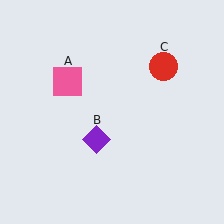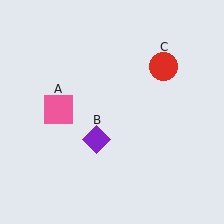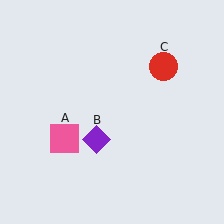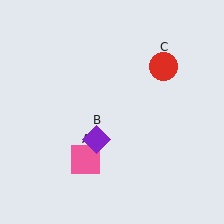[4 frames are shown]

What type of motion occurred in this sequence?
The pink square (object A) rotated counterclockwise around the center of the scene.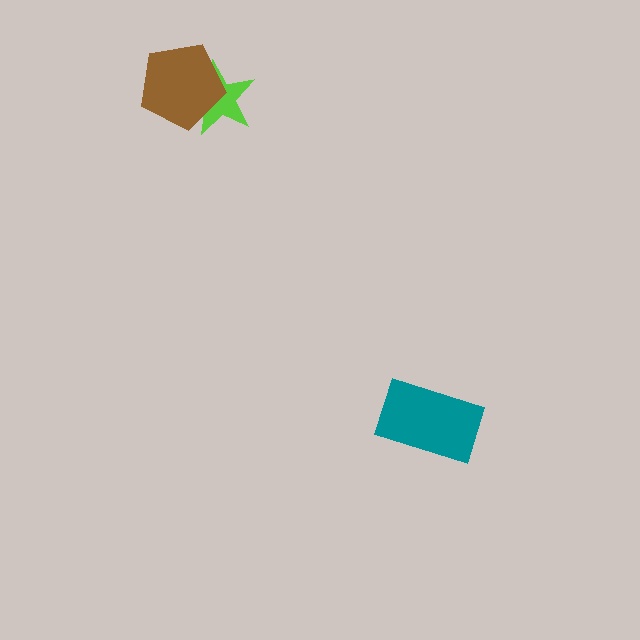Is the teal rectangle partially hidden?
No, no other shape covers it.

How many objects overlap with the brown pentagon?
1 object overlaps with the brown pentagon.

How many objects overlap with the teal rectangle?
0 objects overlap with the teal rectangle.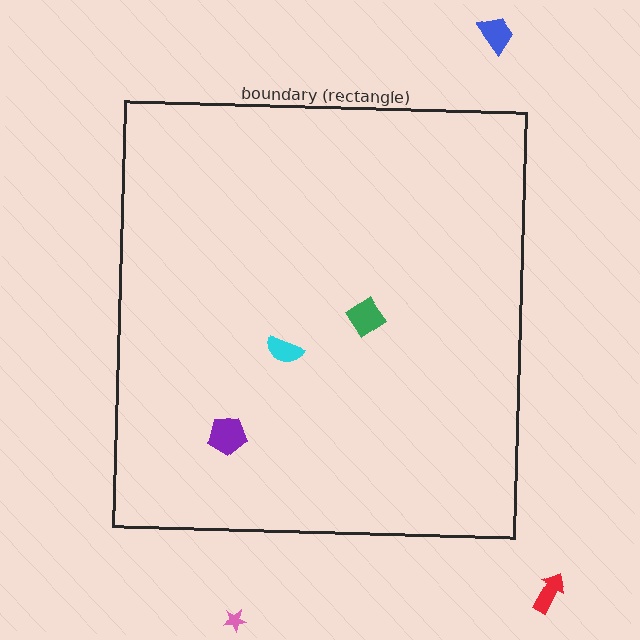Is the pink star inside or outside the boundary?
Outside.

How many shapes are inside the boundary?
3 inside, 3 outside.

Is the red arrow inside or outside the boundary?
Outside.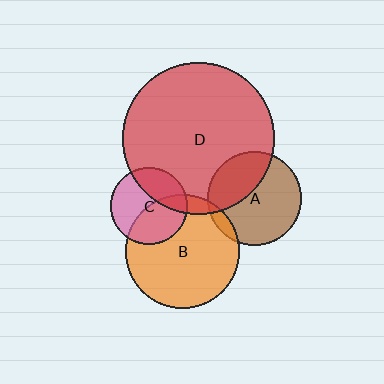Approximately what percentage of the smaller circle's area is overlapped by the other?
Approximately 35%.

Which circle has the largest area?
Circle D (red).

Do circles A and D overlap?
Yes.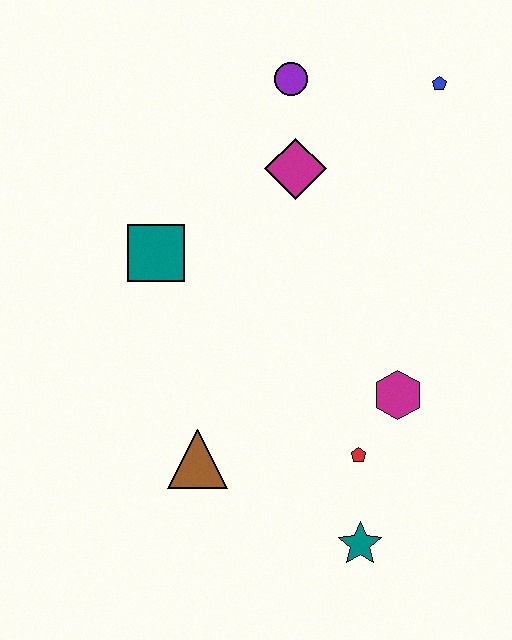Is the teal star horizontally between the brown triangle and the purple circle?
No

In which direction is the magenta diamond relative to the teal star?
The magenta diamond is above the teal star.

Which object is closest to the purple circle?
The magenta diamond is closest to the purple circle.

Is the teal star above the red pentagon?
No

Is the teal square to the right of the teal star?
No